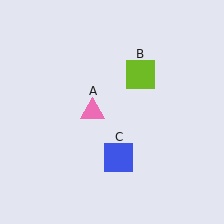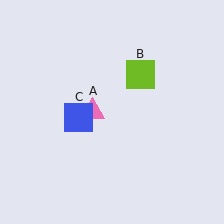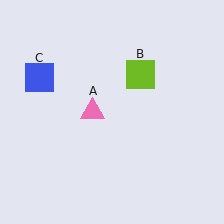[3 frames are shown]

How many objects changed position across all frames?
1 object changed position: blue square (object C).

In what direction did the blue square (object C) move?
The blue square (object C) moved up and to the left.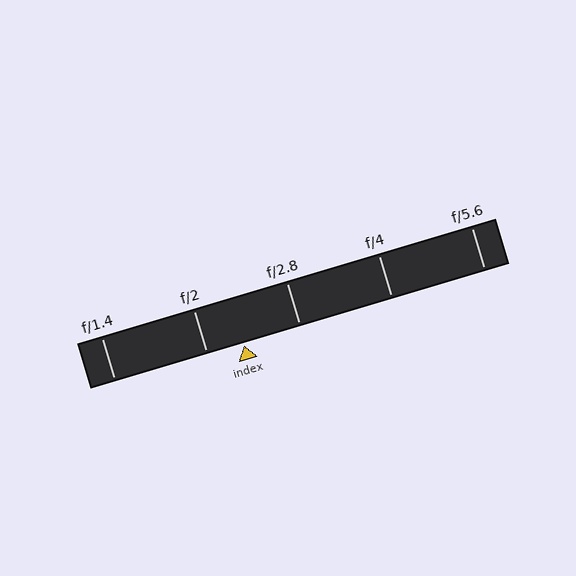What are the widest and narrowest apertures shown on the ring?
The widest aperture shown is f/1.4 and the narrowest is f/5.6.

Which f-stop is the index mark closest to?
The index mark is closest to f/2.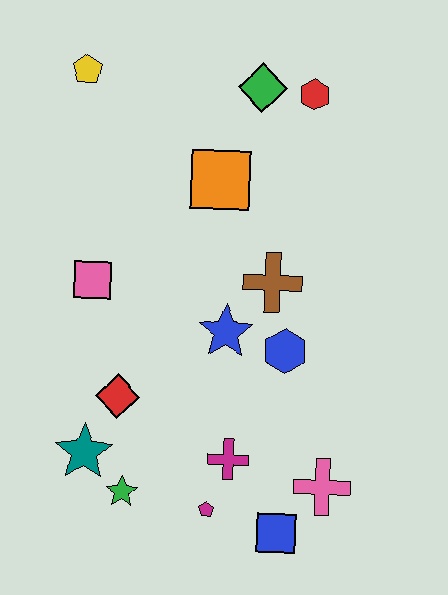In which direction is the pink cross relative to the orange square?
The pink cross is below the orange square.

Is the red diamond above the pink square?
No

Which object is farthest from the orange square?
The blue square is farthest from the orange square.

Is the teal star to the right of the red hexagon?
No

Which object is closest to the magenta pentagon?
The magenta cross is closest to the magenta pentagon.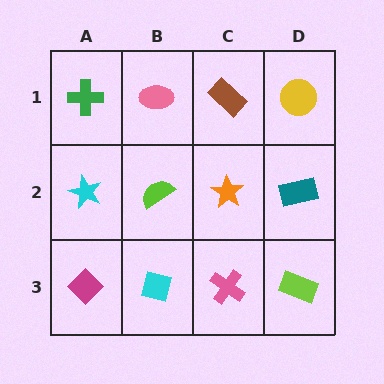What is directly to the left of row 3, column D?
A pink cross.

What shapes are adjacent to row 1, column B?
A lime semicircle (row 2, column B), a green cross (row 1, column A), a brown rectangle (row 1, column C).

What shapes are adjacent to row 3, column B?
A lime semicircle (row 2, column B), a magenta diamond (row 3, column A), a pink cross (row 3, column C).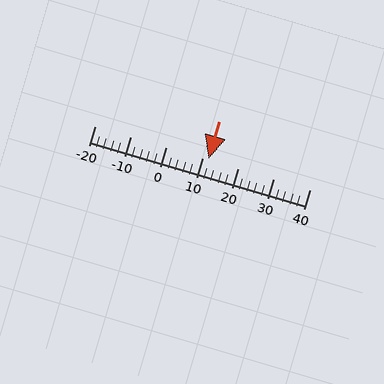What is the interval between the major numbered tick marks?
The major tick marks are spaced 10 units apart.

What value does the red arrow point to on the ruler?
The red arrow points to approximately 12.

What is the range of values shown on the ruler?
The ruler shows values from -20 to 40.